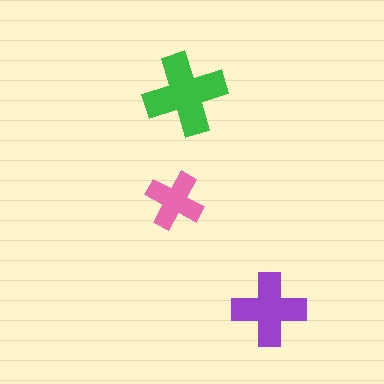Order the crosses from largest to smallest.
the green one, the purple one, the pink one.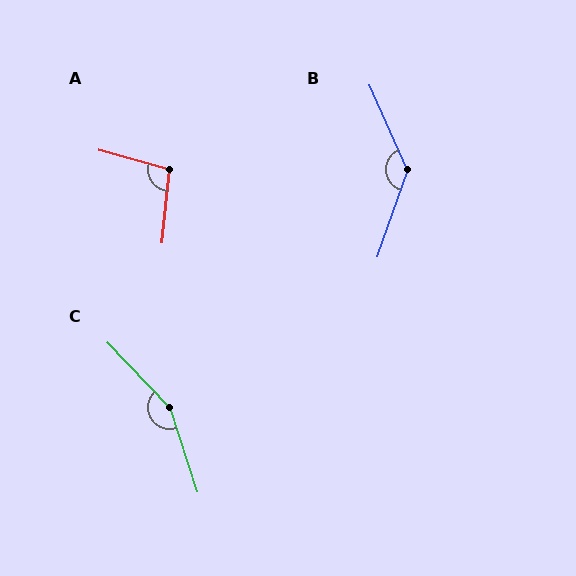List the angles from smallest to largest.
A (100°), B (137°), C (154°).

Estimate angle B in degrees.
Approximately 137 degrees.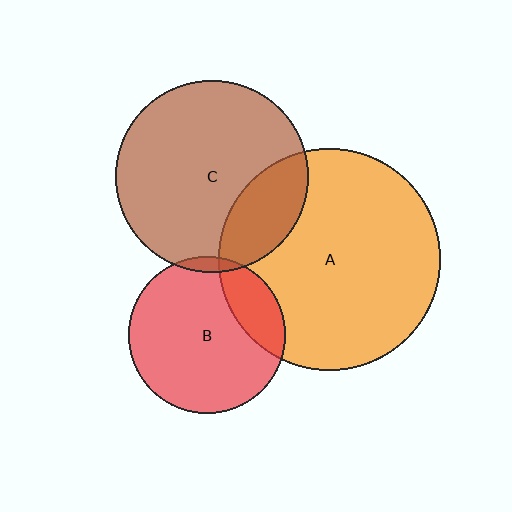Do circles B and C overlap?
Yes.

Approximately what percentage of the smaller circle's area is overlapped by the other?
Approximately 5%.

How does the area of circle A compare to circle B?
Approximately 2.0 times.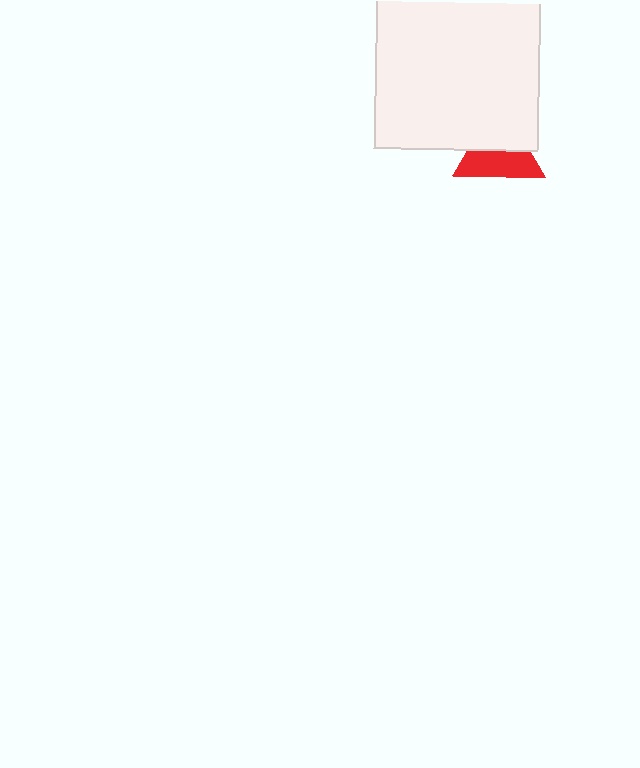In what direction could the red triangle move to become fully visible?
The red triangle could move down. That would shift it out from behind the white square entirely.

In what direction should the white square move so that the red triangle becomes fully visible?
The white square should move up. That is the shortest direction to clear the overlap and leave the red triangle fully visible.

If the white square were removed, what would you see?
You would see the complete red triangle.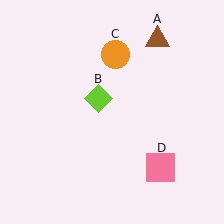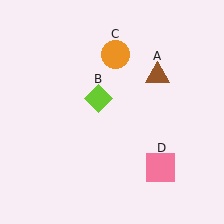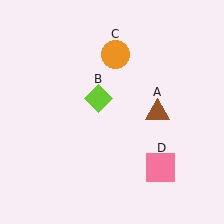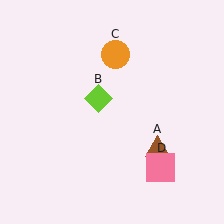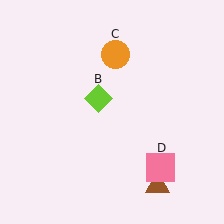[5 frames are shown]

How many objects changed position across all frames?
1 object changed position: brown triangle (object A).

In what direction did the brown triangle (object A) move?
The brown triangle (object A) moved down.